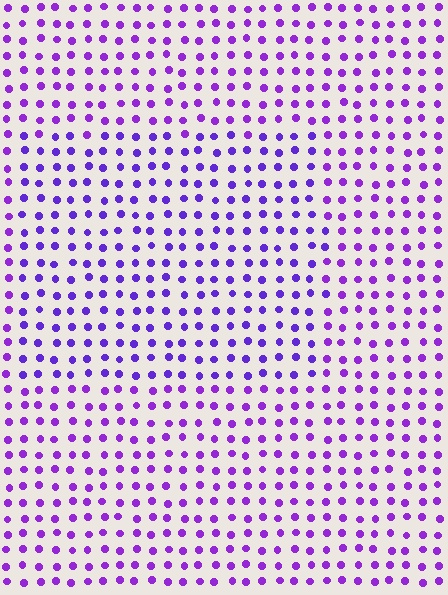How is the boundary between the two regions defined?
The boundary is defined purely by a slight shift in hue (about 18 degrees). Spacing, size, and orientation are identical on both sides.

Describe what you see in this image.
The image is filled with small purple elements in a uniform arrangement. A rectangle-shaped region is visible where the elements are tinted to a slightly different hue, forming a subtle color boundary.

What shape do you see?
I see a rectangle.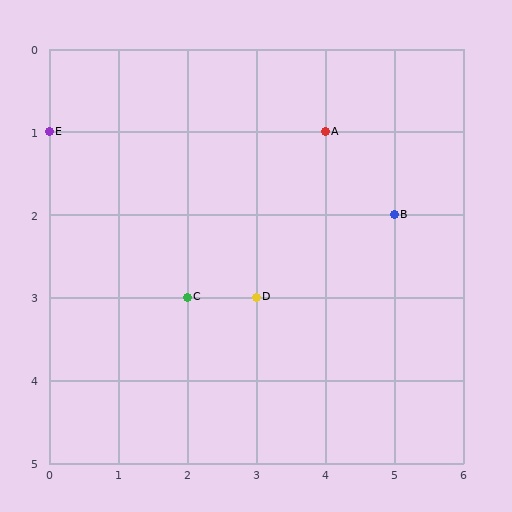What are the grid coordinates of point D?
Point D is at grid coordinates (3, 3).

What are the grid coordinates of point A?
Point A is at grid coordinates (4, 1).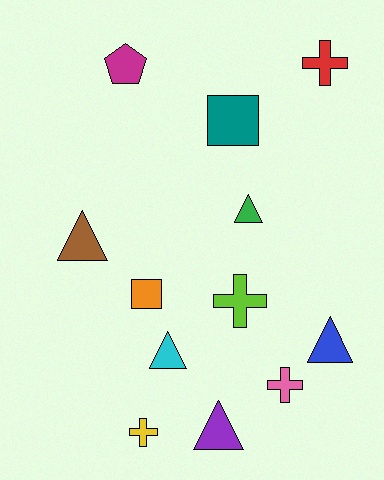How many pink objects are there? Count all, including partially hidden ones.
There is 1 pink object.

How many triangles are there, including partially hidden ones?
There are 5 triangles.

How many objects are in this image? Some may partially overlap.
There are 12 objects.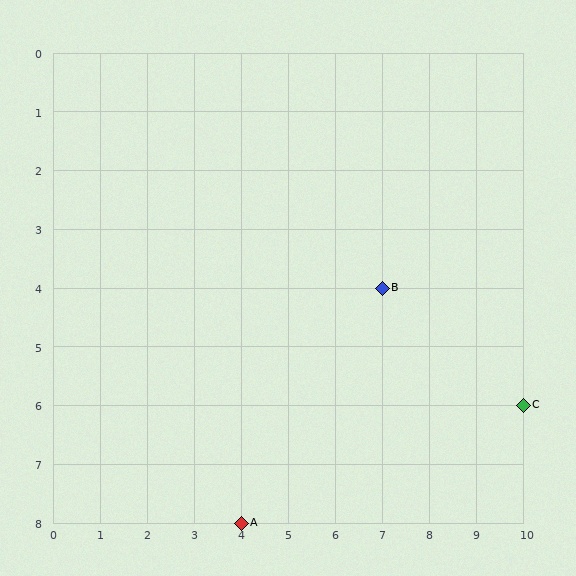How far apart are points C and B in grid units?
Points C and B are 3 columns and 2 rows apart (about 3.6 grid units diagonally).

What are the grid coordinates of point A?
Point A is at grid coordinates (4, 8).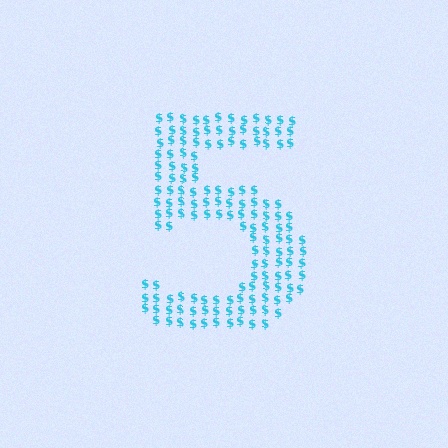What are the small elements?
The small elements are dollar signs.